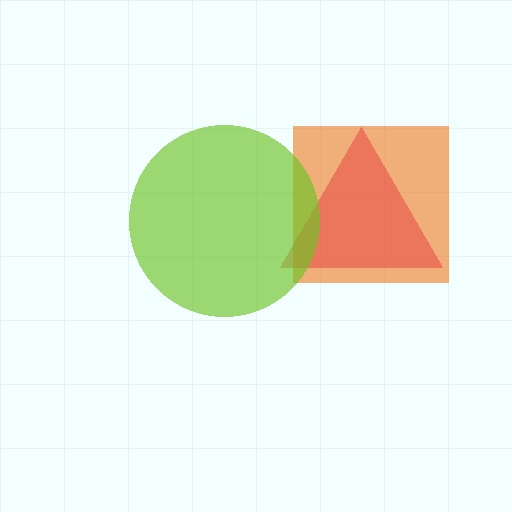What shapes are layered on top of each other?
The layered shapes are: an orange square, a red triangle, a lime circle.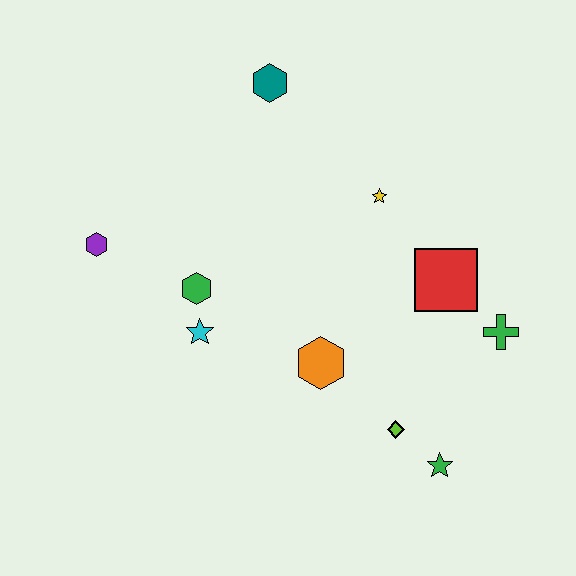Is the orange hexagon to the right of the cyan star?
Yes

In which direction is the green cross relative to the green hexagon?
The green cross is to the right of the green hexagon.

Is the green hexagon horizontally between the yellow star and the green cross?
No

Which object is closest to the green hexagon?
The cyan star is closest to the green hexagon.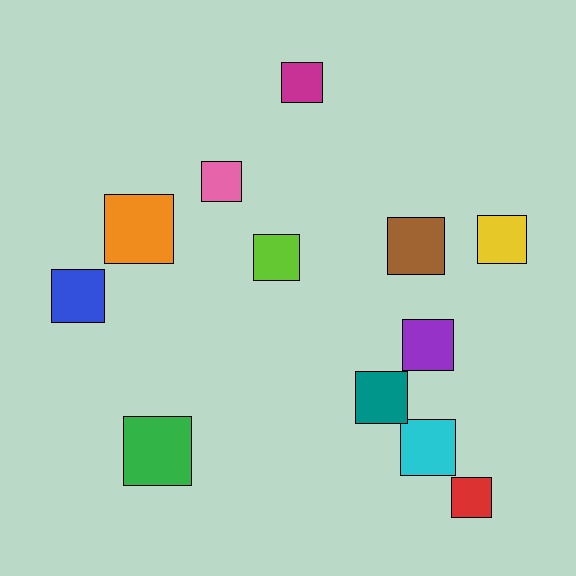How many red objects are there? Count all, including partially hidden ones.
There is 1 red object.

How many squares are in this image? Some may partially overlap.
There are 12 squares.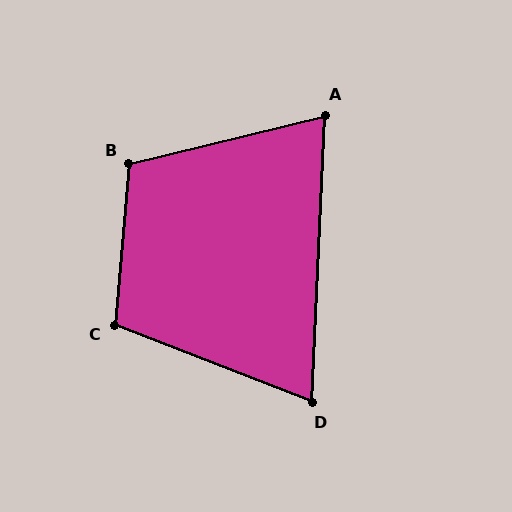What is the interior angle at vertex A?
Approximately 73 degrees (acute).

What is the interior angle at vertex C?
Approximately 107 degrees (obtuse).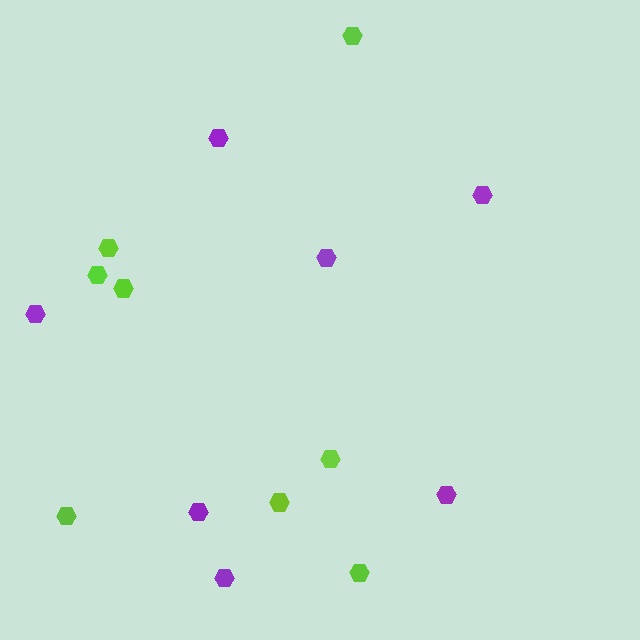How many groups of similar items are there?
There are 2 groups: one group of purple hexagons (7) and one group of lime hexagons (8).